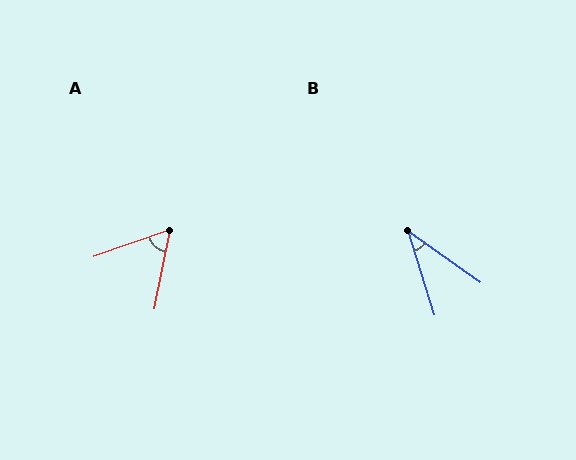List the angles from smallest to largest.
B (38°), A (60°).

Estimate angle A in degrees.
Approximately 60 degrees.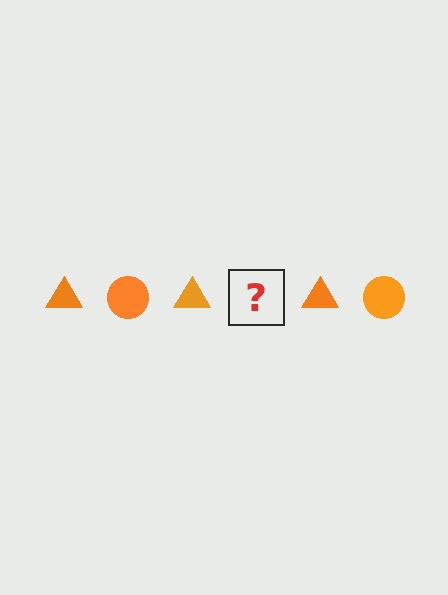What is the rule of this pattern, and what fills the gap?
The rule is that the pattern cycles through triangle, circle shapes in orange. The gap should be filled with an orange circle.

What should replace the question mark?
The question mark should be replaced with an orange circle.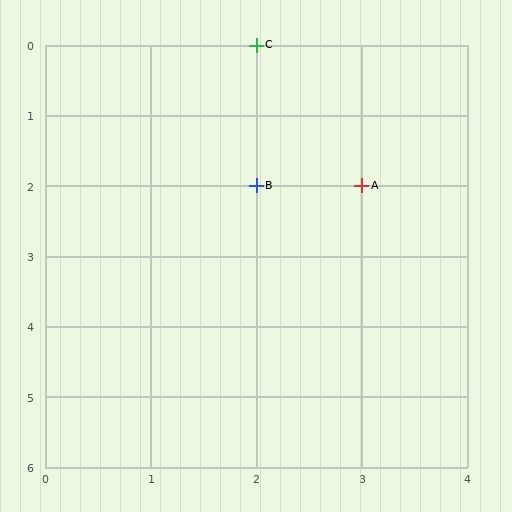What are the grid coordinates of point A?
Point A is at grid coordinates (3, 2).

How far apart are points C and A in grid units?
Points C and A are 1 column and 2 rows apart (about 2.2 grid units diagonally).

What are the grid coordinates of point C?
Point C is at grid coordinates (2, 0).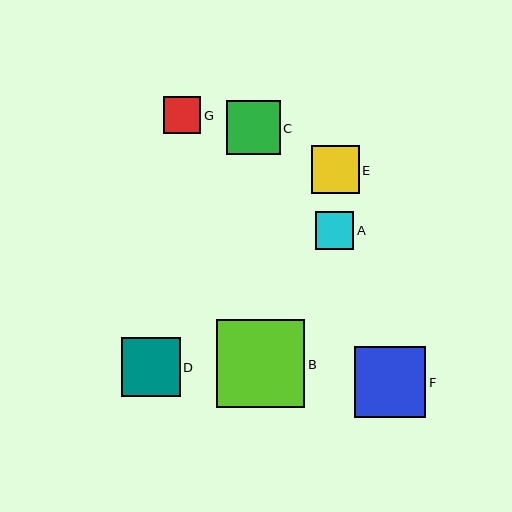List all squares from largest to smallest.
From largest to smallest: B, F, D, C, E, A, G.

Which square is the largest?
Square B is the largest with a size of approximately 88 pixels.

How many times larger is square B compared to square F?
Square B is approximately 1.2 times the size of square F.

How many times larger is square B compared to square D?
Square B is approximately 1.5 times the size of square D.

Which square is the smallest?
Square G is the smallest with a size of approximately 37 pixels.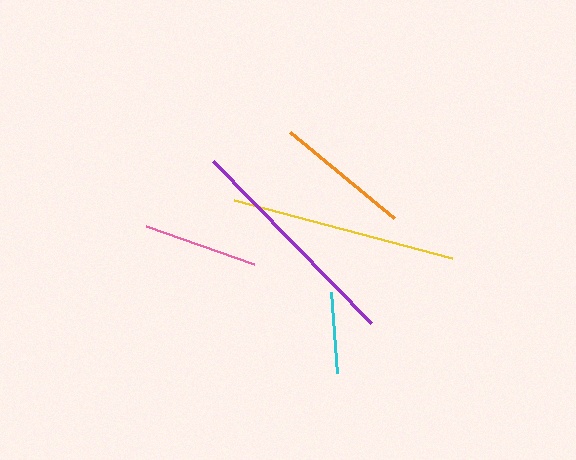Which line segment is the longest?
The purple line is the longest at approximately 226 pixels.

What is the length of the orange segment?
The orange segment is approximately 134 pixels long.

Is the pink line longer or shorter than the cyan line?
The pink line is longer than the cyan line.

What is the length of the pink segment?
The pink segment is approximately 114 pixels long.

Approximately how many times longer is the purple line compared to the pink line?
The purple line is approximately 2.0 times the length of the pink line.